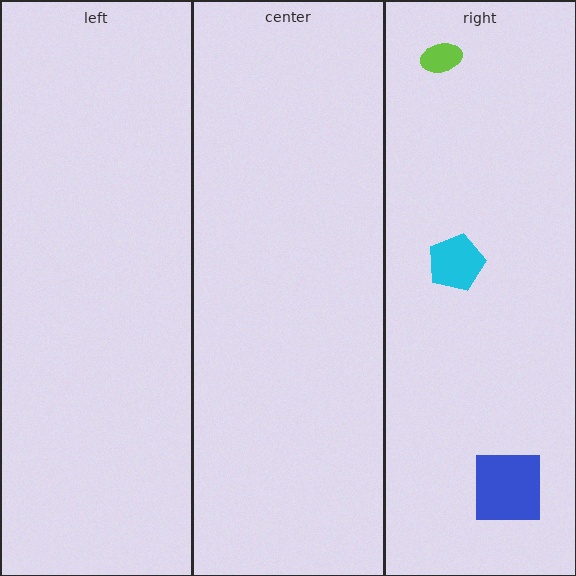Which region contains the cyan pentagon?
The right region.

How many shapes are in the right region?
3.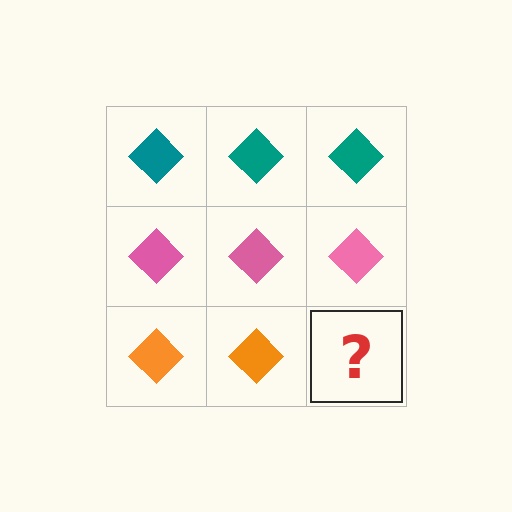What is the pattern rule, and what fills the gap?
The rule is that each row has a consistent color. The gap should be filled with an orange diamond.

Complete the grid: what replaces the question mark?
The question mark should be replaced with an orange diamond.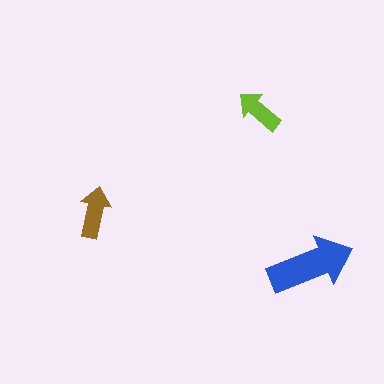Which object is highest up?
The lime arrow is topmost.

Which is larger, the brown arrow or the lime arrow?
The brown one.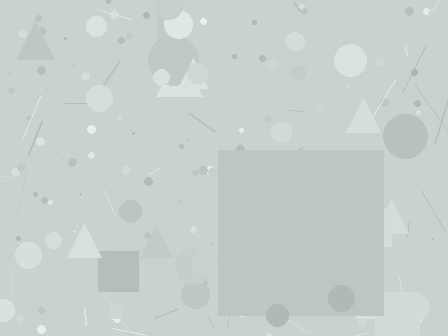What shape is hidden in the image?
A square is hidden in the image.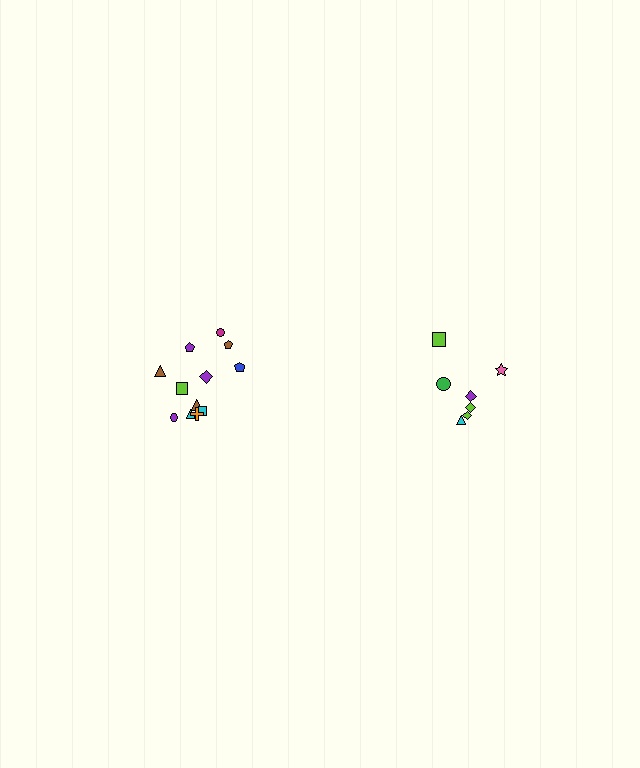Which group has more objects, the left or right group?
The left group.